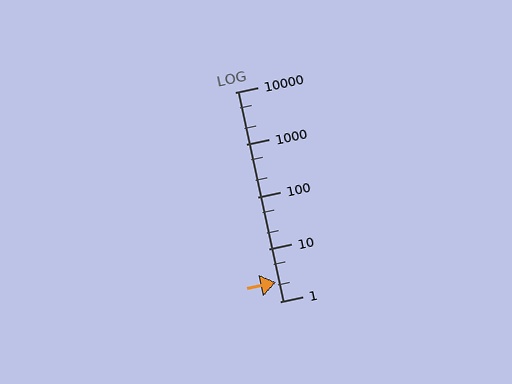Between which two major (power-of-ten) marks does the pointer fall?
The pointer is between 1 and 10.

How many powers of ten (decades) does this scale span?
The scale spans 4 decades, from 1 to 10000.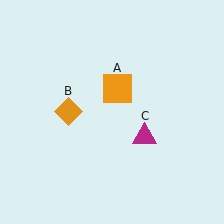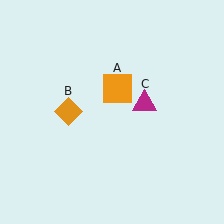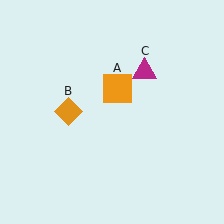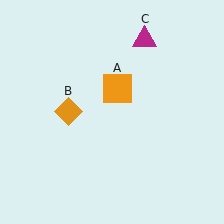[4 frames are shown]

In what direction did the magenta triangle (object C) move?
The magenta triangle (object C) moved up.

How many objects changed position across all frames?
1 object changed position: magenta triangle (object C).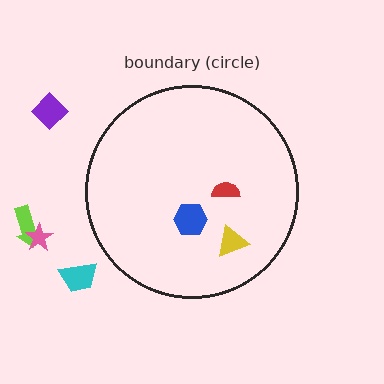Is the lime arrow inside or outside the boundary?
Outside.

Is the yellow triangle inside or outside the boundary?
Inside.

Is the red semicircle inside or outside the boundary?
Inside.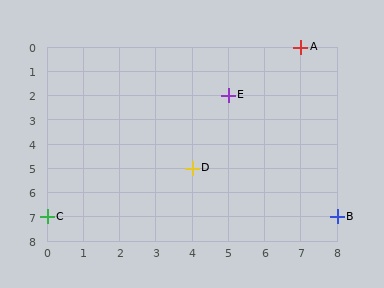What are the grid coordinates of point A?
Point A is at grid coordinates (7, 0).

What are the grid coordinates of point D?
Point D is at grid coordinates (4, 5).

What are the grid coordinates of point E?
Point E is at grid coordinates (5, 2).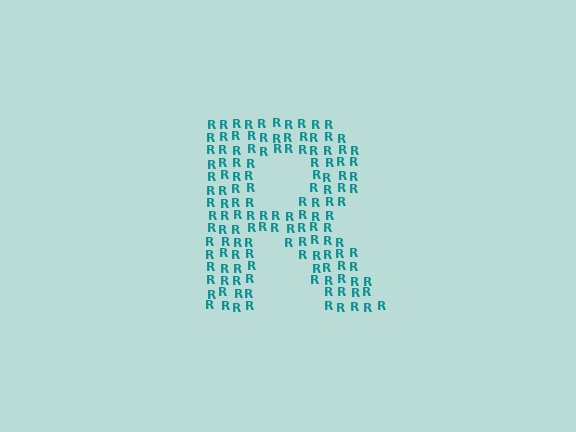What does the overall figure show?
The overall figure shows the letter R.